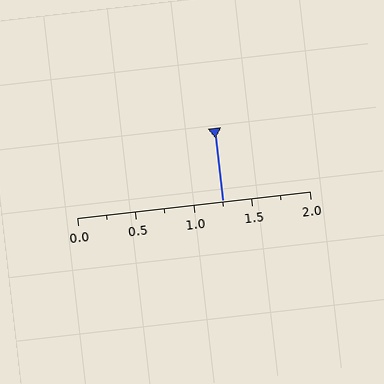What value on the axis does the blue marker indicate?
The marker indicates approximately 1.25.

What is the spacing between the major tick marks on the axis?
The major ticks are spaced 0.5 apart.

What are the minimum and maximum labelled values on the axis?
The axis runs from 0.0 to 2.0.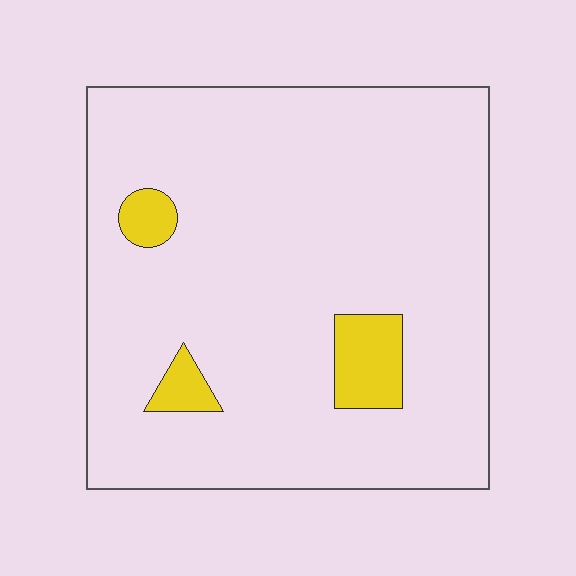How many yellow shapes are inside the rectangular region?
3.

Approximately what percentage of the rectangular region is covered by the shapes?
Approximately 10%.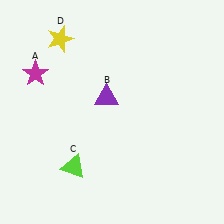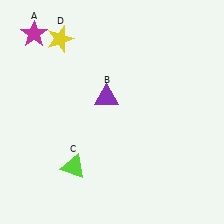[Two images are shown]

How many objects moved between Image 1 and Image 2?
1 object moved between the two images.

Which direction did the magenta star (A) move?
The magenta star (A) moved up.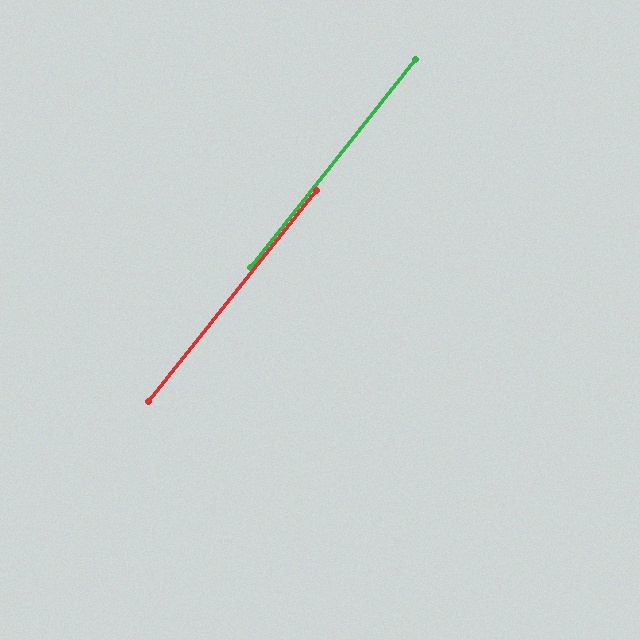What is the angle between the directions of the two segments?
Approximately 0 degrees.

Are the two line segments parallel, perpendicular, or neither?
Parallel — their directions differ by only 0.2°.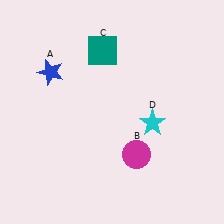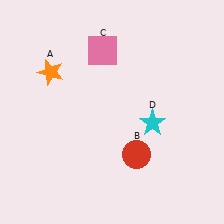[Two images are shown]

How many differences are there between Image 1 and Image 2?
There are 3 differences between the two images.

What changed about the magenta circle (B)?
In Image 1, B is magenta. In Image 2, it changed to red.